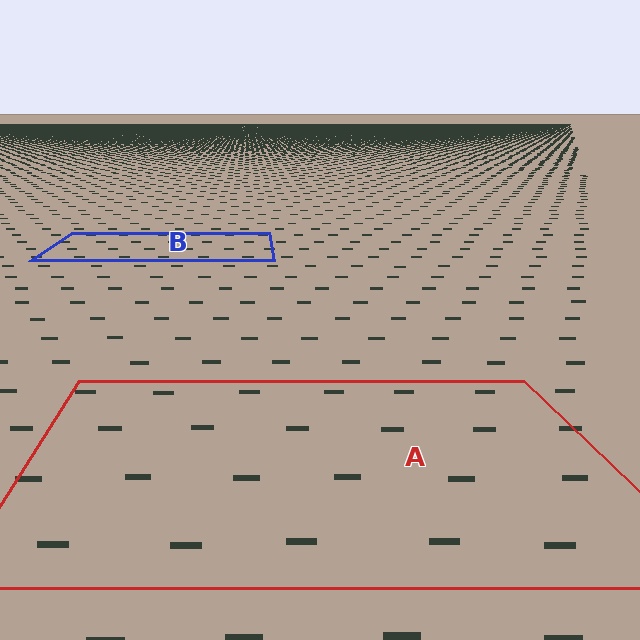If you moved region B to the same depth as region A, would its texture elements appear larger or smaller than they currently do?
They would appear larger. At a closer depth, the same texture elements are projected at a bigger on-screen size.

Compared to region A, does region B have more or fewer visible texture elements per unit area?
Region B has more texture elements per unit area — they are packed more densely because it is farther away.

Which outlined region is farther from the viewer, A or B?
Region B is farther from the viewer — the texture elements inside it appear smaller and more densely packed.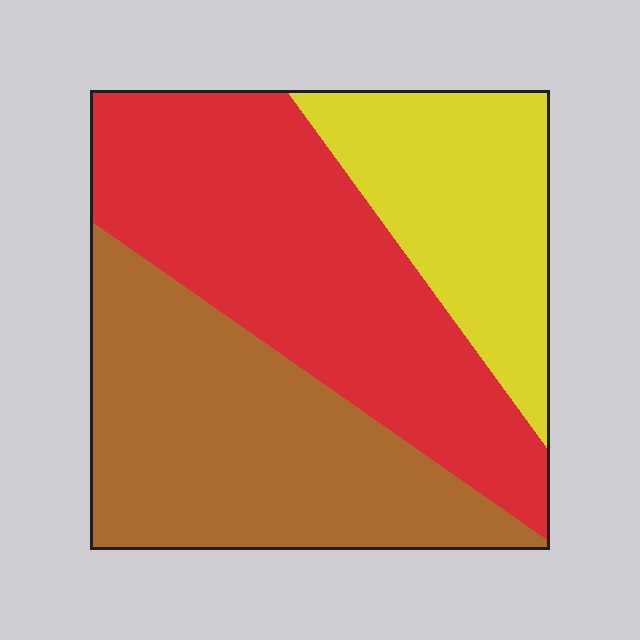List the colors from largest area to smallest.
From largest to smallest: red, brown, yellow.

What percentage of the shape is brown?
Brown takes up about three eighths (3/8) of the shape.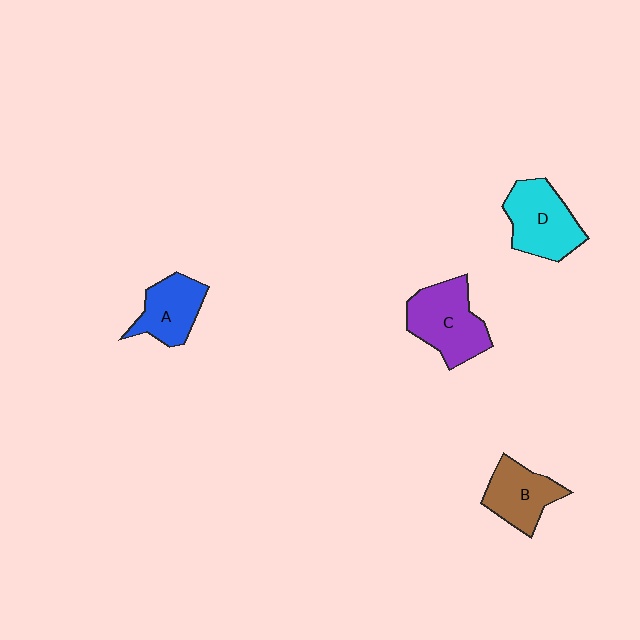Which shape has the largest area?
Shape C (purple).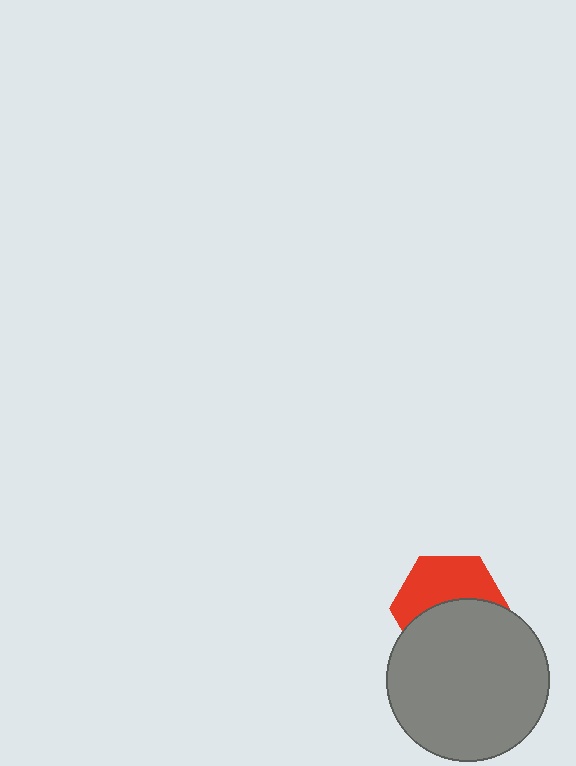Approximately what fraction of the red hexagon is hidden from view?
Roughly 52% of the red hexagon is hidden behind the gray circle.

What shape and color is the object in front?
The object in front is a gray circle.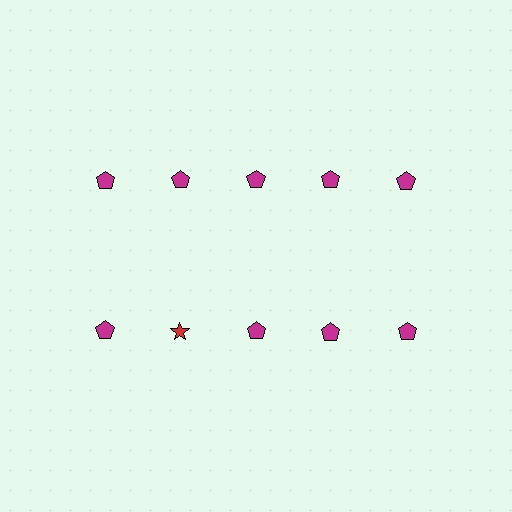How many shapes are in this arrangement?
There are 10 shapes arranged in a grid pattern.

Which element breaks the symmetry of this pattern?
The red star in the second row, second from left column breaks the symmetry. All other shapes are magenta pentagons.